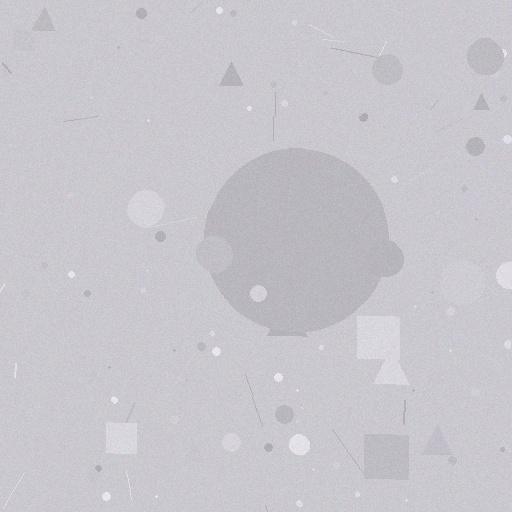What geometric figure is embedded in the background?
A circle is embedded in the background.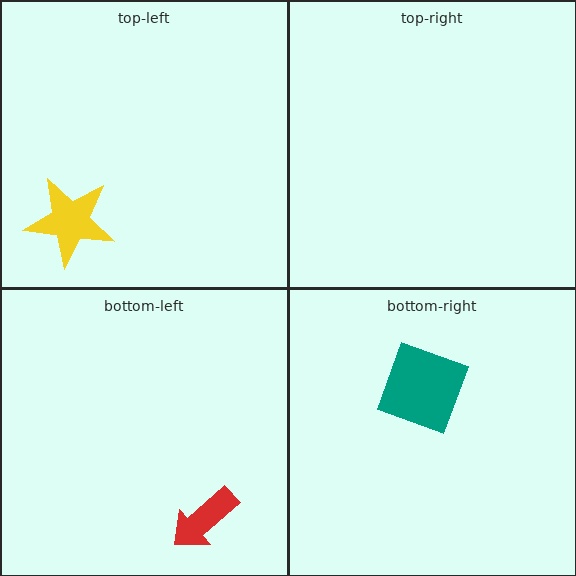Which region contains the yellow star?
The top-left region.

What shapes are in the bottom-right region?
The teal square.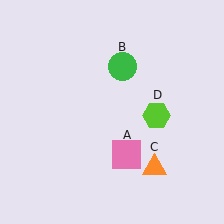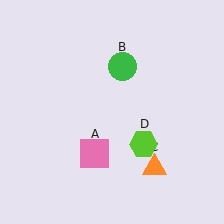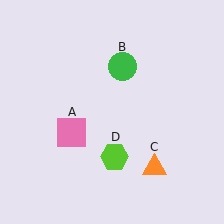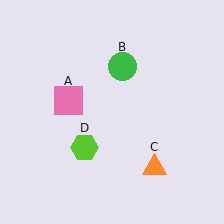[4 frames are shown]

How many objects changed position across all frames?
2 objects changed position: pink square (object A), lime hexagon (object D).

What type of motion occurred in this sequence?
The pink square (object A), lime hexagon (object D) rotated clockwise around the center of the scene.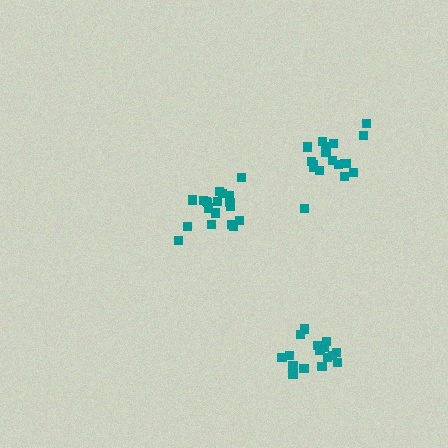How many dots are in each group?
Group 1: 19 dots, Group 2: 19 dots, Group 3: 17 dots (55 total).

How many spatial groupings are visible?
There are 3 spatial groupings.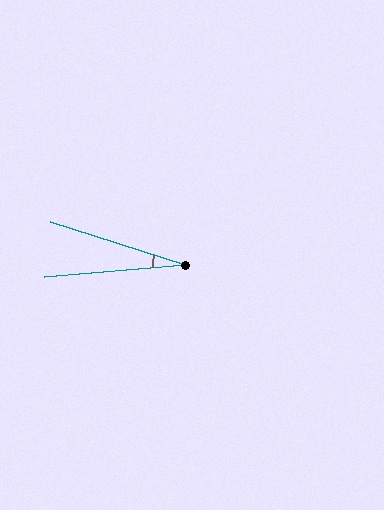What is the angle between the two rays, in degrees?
Approximately 22 degrees.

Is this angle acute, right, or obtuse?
It is acute.